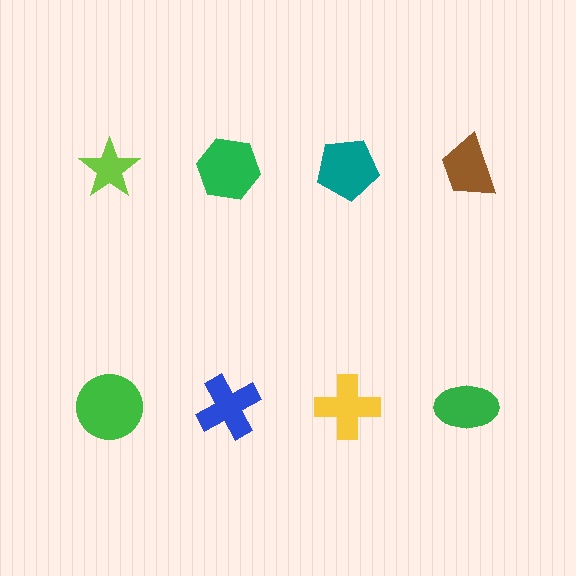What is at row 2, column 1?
A green circle.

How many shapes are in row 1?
4 shapes.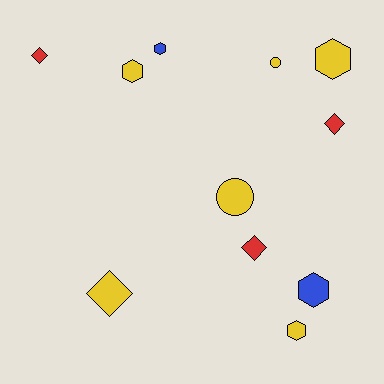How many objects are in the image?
There are 11 objects.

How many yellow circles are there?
There are 2 yellow circles.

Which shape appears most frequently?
Hexagon, with 5 objects.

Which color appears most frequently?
Yellow, with 6 objects.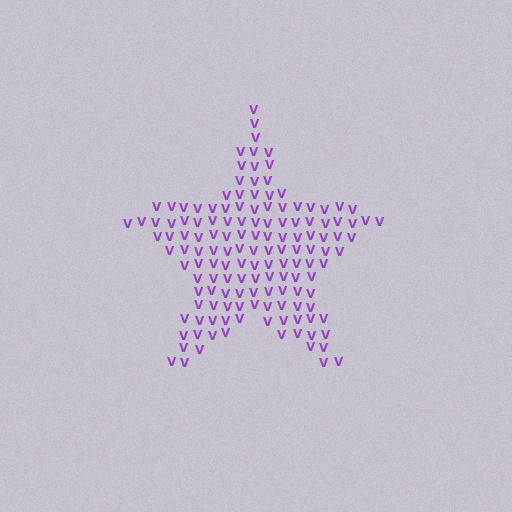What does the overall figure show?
The overall figure shows a star.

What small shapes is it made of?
It is made of small letter V's.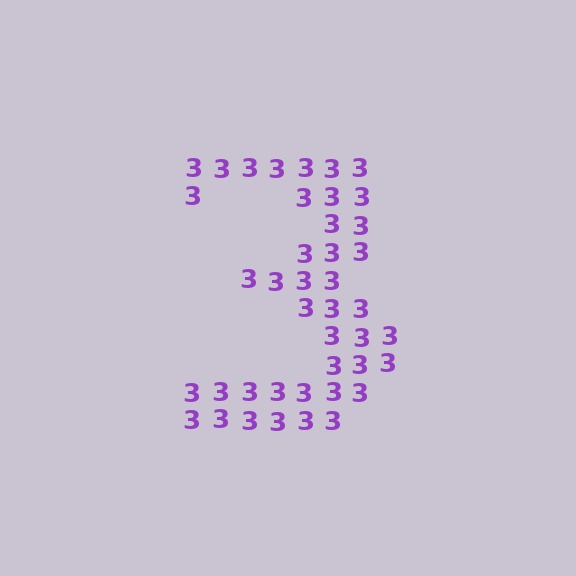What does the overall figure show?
The overall figure shows the digit 3.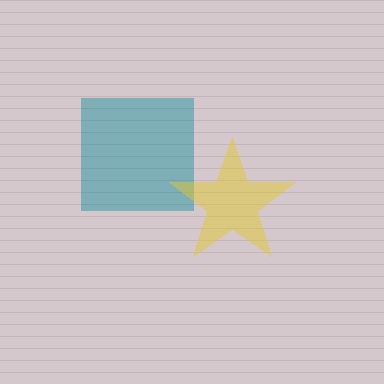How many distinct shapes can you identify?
There are 2 distinct shapes: a teal square, a yellow star.